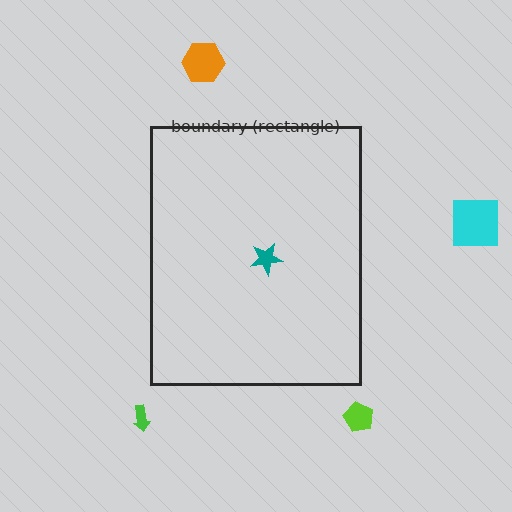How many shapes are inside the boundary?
1 inside, 4 outside.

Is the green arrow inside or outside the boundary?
Outside.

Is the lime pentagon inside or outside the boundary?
Outside.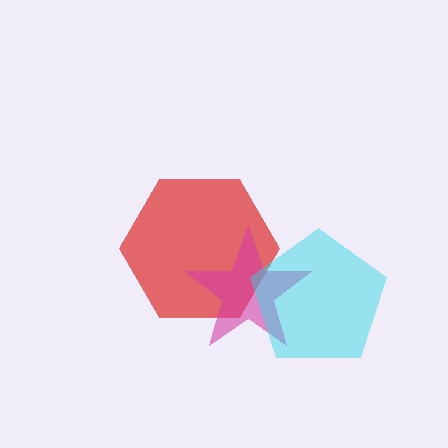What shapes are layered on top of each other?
The layered shapes are: a red hexagon, a magenta star, a cyan pentagon.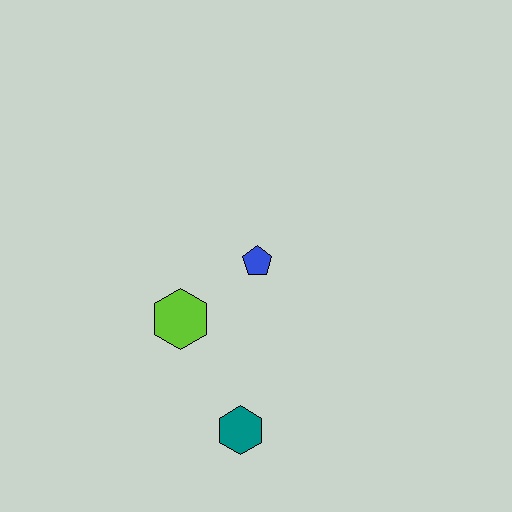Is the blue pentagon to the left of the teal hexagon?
No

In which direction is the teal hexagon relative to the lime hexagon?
The teal hexagon is below the lime hexagon.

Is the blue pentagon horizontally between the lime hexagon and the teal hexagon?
No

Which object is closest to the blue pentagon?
The lime hexagon is closest to the blue pentagon.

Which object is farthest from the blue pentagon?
The teal hexagon is farthest from the blue pentagon.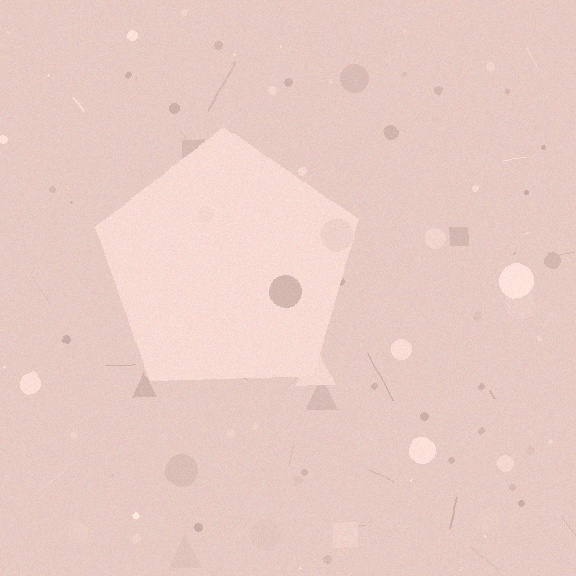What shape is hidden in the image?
A pentagon is hidden in the image.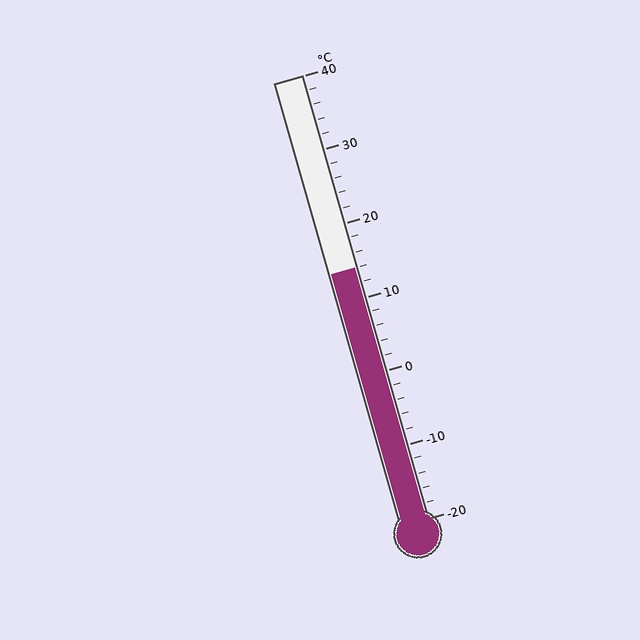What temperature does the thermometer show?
The thermometer shows approximately 14°C.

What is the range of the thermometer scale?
The thermometer scale ranges from -20°C to 40°C.